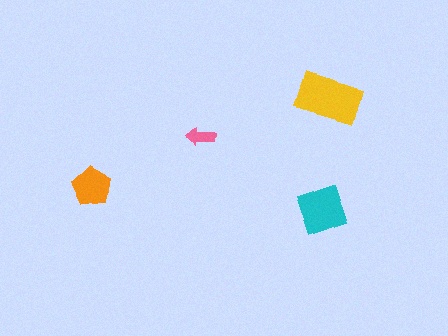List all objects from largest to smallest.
The yellow rectangle, the cyan diamond, the orange pentagon, the pink arrow.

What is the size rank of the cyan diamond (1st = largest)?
2nd.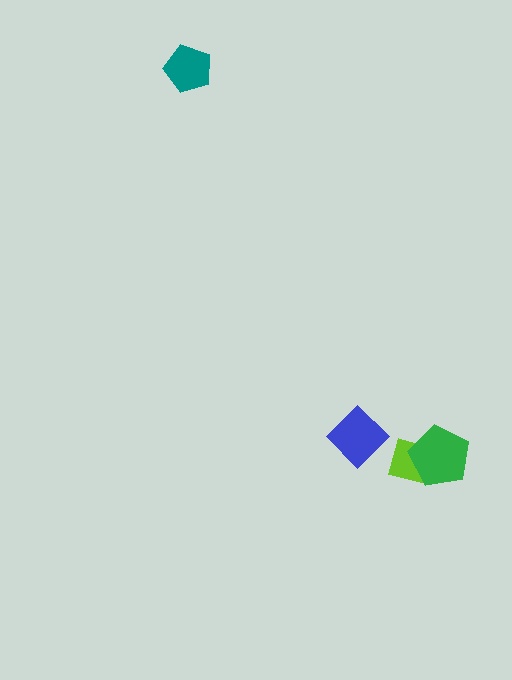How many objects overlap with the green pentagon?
1 object overlaps with the green pentagon.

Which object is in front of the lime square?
The green pentagon is in front of the lime square.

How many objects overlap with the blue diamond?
0 objects overlap with the blue diamond.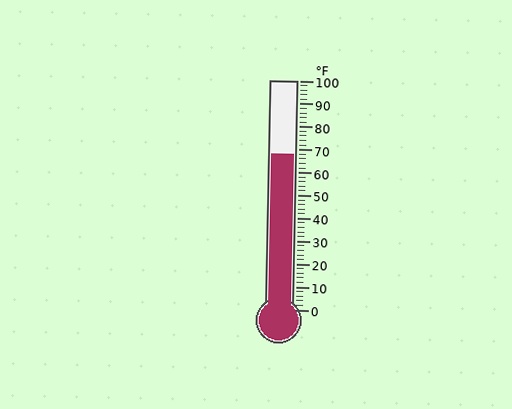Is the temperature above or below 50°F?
The temperature is above 50°F.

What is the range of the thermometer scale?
The thermometer scale ranges from 0°F to 100°F.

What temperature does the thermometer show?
The thermometer shows approximately 68°F.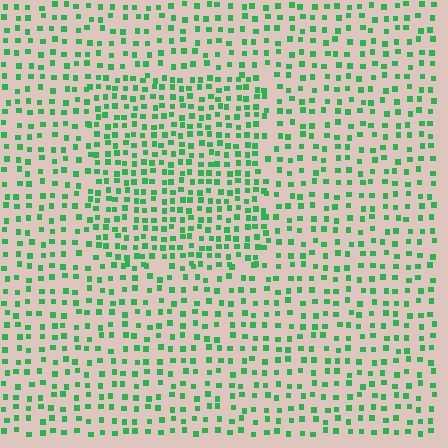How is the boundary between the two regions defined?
The boundary is defined by a change in element density (approximately 1.6x ratio). All elements are the same color, size, and shape.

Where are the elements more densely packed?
The elements are more densely packed inside the rectangle boundary.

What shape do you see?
I see a rectangle.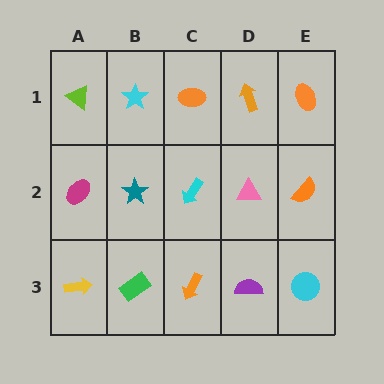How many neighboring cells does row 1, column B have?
3.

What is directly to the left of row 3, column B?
A yellow arrow.